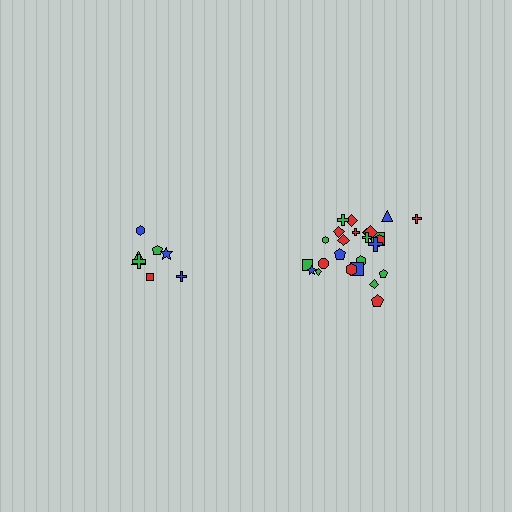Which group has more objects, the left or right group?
The right group.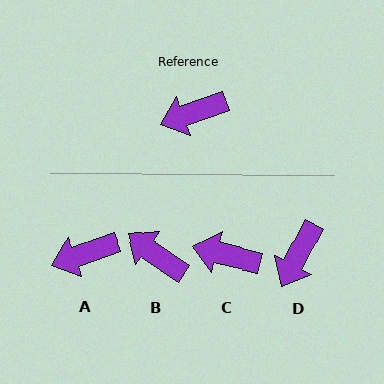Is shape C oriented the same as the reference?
No, it is off by about 33 degrees.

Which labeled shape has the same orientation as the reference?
A.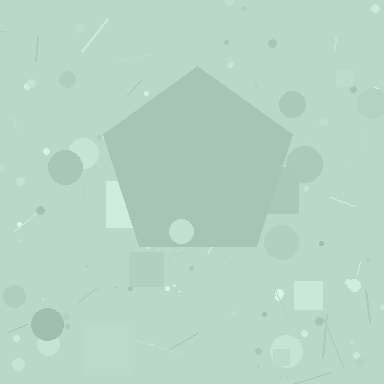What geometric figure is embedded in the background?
A pentagon is embedded in the background.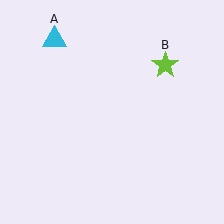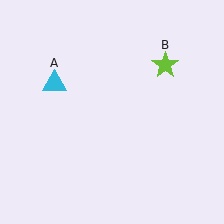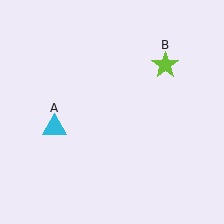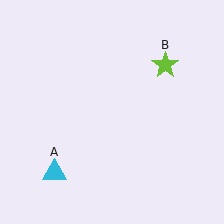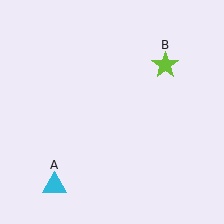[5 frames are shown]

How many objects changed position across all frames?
1 object changed position: cyan triangle (object A).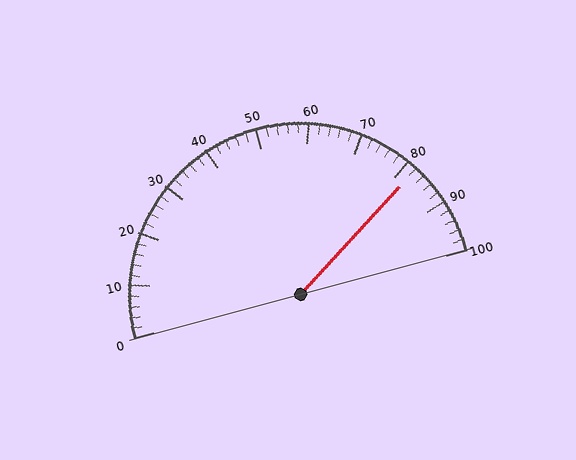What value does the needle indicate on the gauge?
The needle indicates approximately 82.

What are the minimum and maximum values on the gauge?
The gauge ranges from 0 to 100.